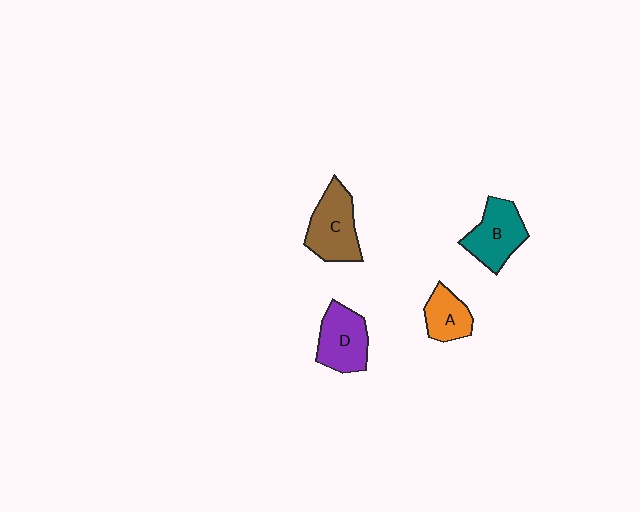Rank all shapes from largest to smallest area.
From largest to smallest: C (brown), B (teal), D (purple), A (orange).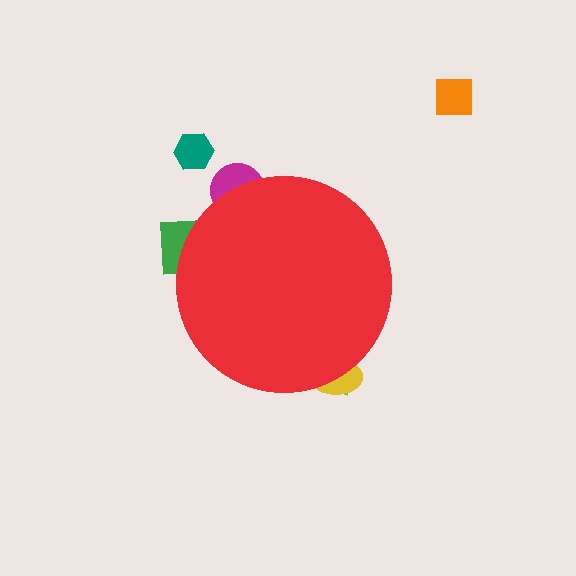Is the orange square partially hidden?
No, the orange square is fully visible.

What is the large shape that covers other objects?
A red circle.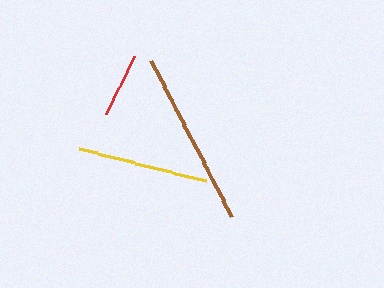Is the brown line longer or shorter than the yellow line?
The brown line is longer than the yellow line.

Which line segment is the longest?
The brown line is the longest at approximately 175 pixels.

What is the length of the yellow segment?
The yellow segment is approximately 131 pixels long.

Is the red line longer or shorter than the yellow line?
The yellow line is longer than the red line.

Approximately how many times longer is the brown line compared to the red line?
The brown line is approximately 2.8 times the length of the red line.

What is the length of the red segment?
The red segment is approximately 63 pixels long.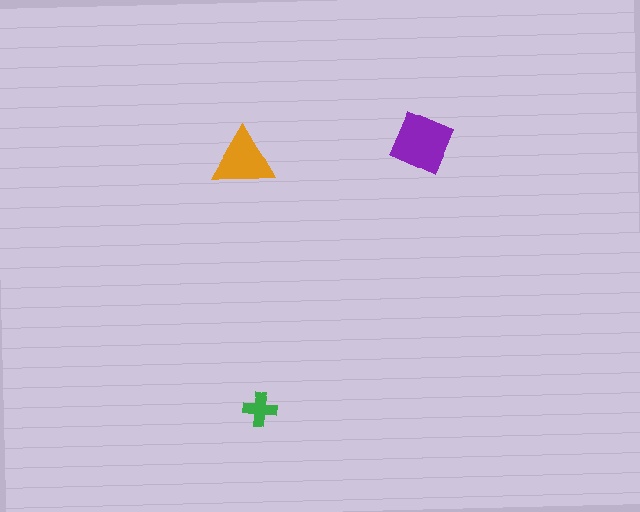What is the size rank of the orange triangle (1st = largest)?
2nd.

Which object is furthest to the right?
The purple diamond is rightmost.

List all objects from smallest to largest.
The green cross, the orange triangle, the purple diamond.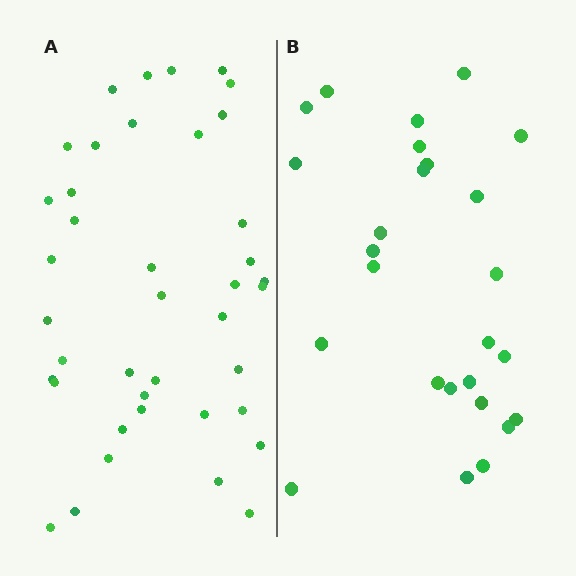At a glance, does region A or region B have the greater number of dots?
Region A (the left region) has more dots.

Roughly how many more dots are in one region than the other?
Region A has approximately 15 more dots than region B.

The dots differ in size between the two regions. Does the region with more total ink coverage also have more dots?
No. Region B has more total ink coverage because its dots are larger, but region A actually contains more individual dots. Total area can be misleading — the number of items is what matters here.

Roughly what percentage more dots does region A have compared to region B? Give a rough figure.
About 55% more.